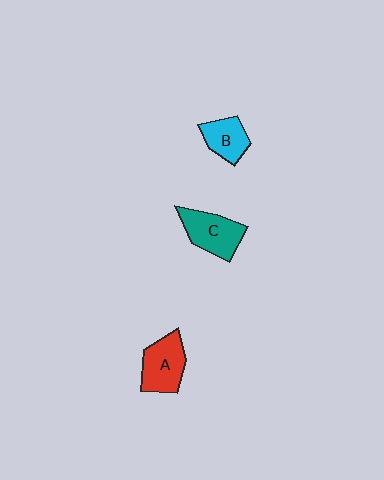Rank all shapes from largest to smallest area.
From largest to smallest: C (teal), A (red), B (cyan).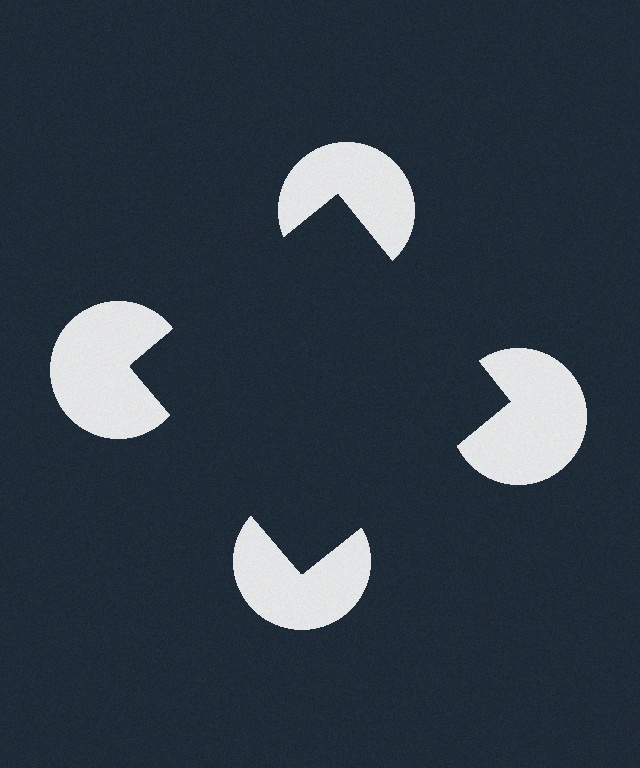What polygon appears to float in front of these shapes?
An illusory square — its edges are inferred from the aligned wedge cuts in the pac-man discs, not physically drawn.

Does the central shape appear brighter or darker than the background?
It typically appears slightly darker than the background, even though no actual brightness change is drawn.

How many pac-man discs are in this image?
There are 4 — one at each vertex of the illusory square.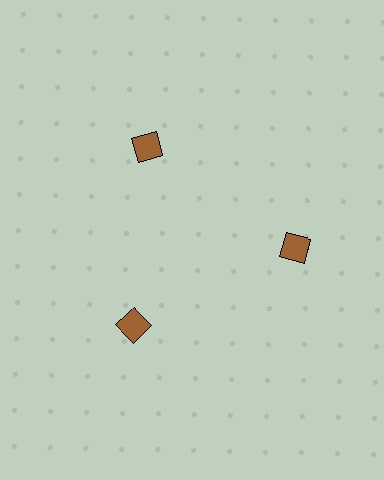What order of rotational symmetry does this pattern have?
This pattern has 3-fold rotational symmetry.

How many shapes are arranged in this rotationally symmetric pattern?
There are 3 shapes, arranged in 3 groups of 1.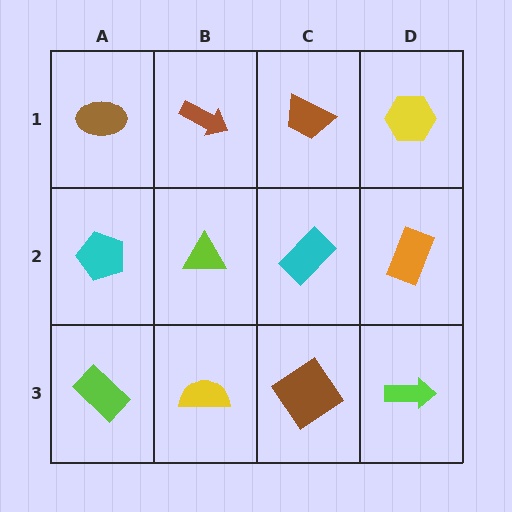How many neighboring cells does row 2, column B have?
4.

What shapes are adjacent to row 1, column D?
An orange rectangle (row 2, column D), a brown trapezoid (row 1, column C).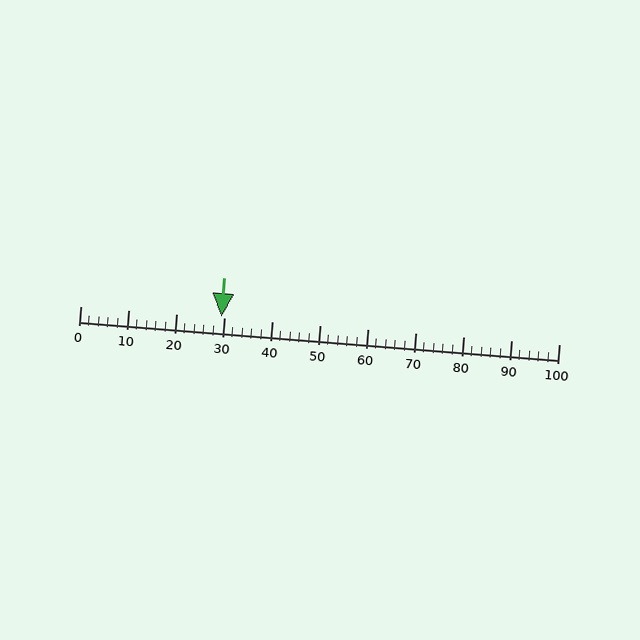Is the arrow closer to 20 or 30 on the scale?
The arrow is closer to 30.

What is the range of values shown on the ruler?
The ruler shows values from 0 to 100.